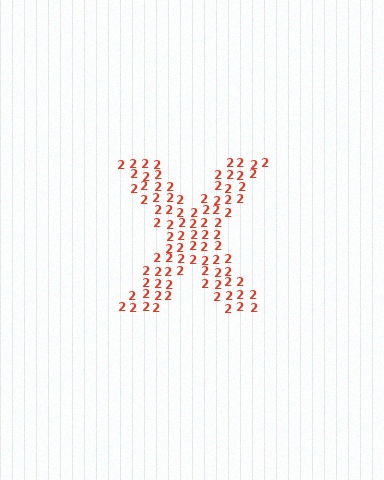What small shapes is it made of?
It is made of small digit 2's.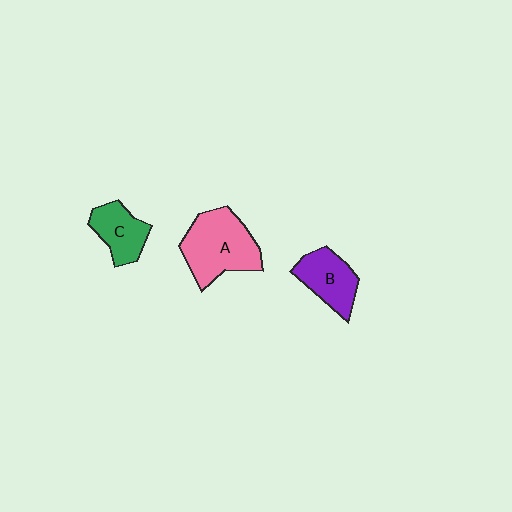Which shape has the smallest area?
Shape C (green).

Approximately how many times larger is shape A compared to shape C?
Approximately 1.7 times.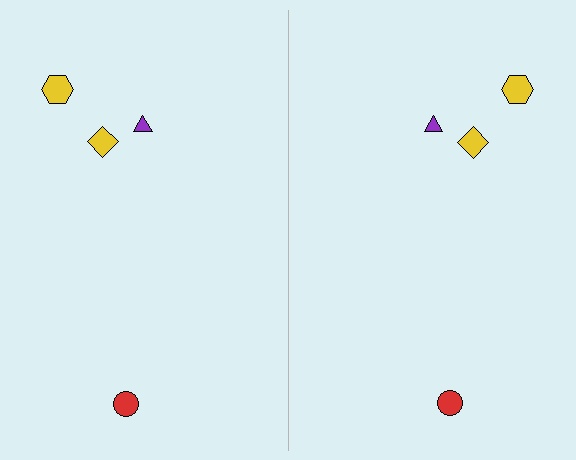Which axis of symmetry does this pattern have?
The pattern has a vertical axis of symmetry running through the center of the image.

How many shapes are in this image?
There are 8 shapes in this image.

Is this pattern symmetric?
Yes, this pattern has bilateral (reflection) symmetry.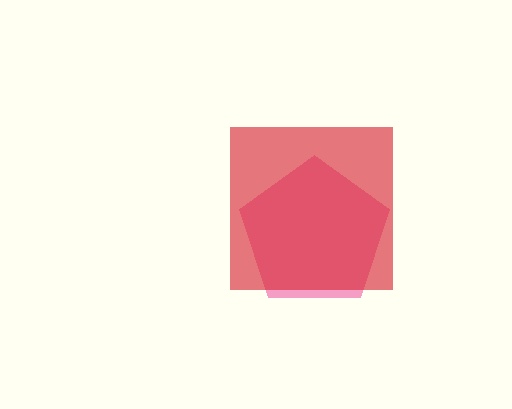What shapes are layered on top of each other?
The layered shapes are: a pink pentagon, a red square.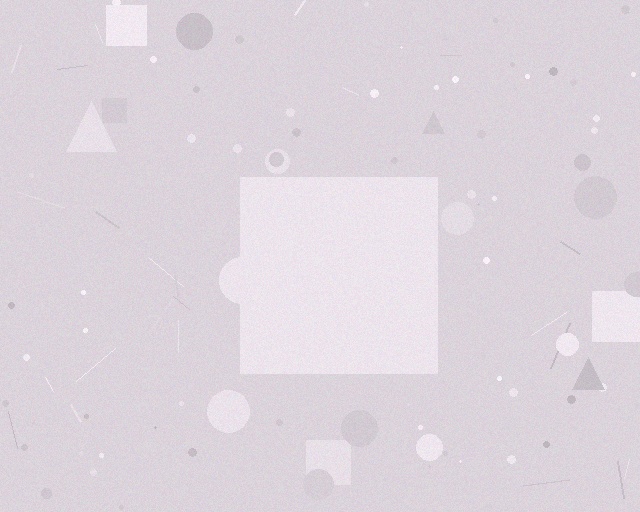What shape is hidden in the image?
A square is hidden in the image.